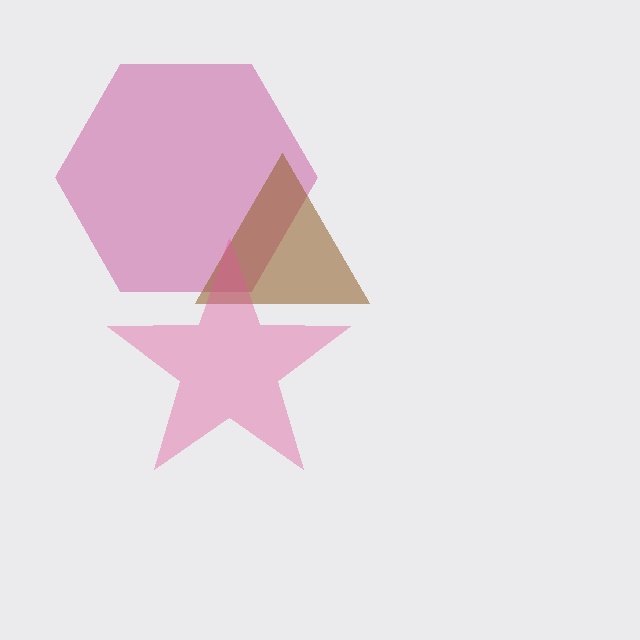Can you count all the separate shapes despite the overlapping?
Yes, there are 3 separate shapes.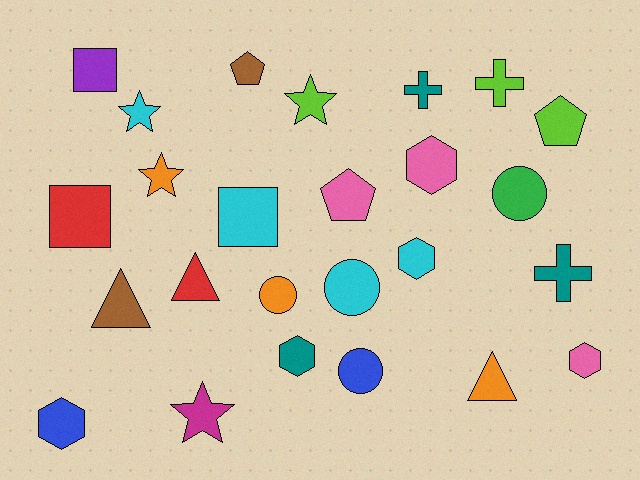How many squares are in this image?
There are 3 squares.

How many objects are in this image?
There are 25 objects.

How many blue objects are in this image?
There are 2 blue objects.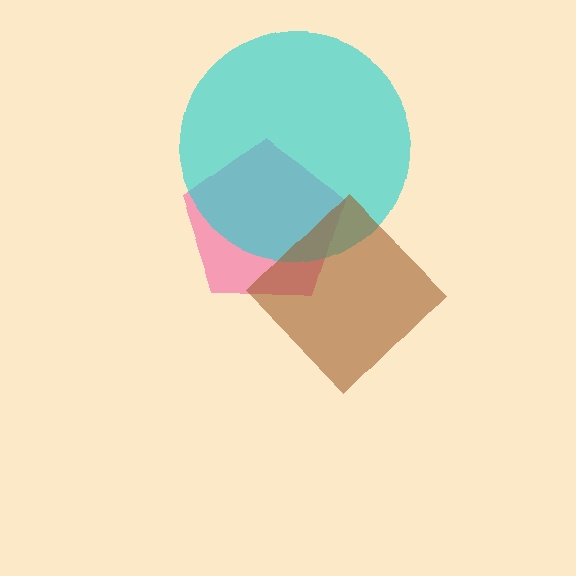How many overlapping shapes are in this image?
There are 3 overlapping shapes in the image.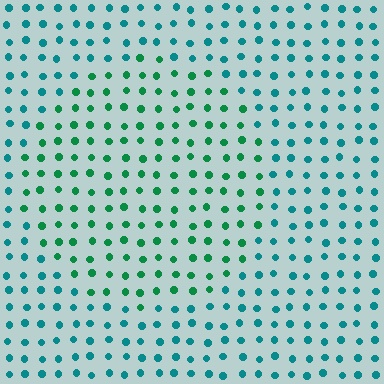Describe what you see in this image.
The image is filled with small teal elements in a uniform arrangement. A circle-shaped region is visible where the elements are tinted to a slightly different hue, forming a subtle color boundary.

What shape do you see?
I see a circle.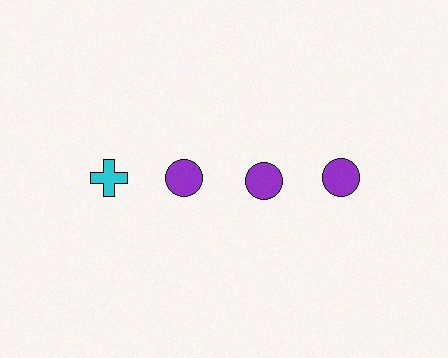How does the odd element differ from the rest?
It differs in both color (cyan instead of purple) and shape (cross instead of circle).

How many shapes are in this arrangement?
There are 4 shapes arranged in a grid pattern.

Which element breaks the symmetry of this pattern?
The cyan cross in the top row, leftmost column breaks the symmetry. All other shapes are purple circles.